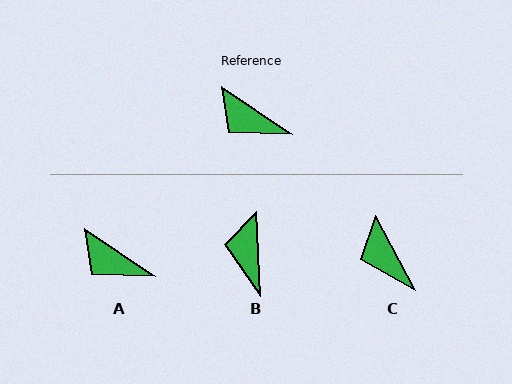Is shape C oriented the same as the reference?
No, it is off by about 28 degrees.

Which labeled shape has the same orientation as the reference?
A.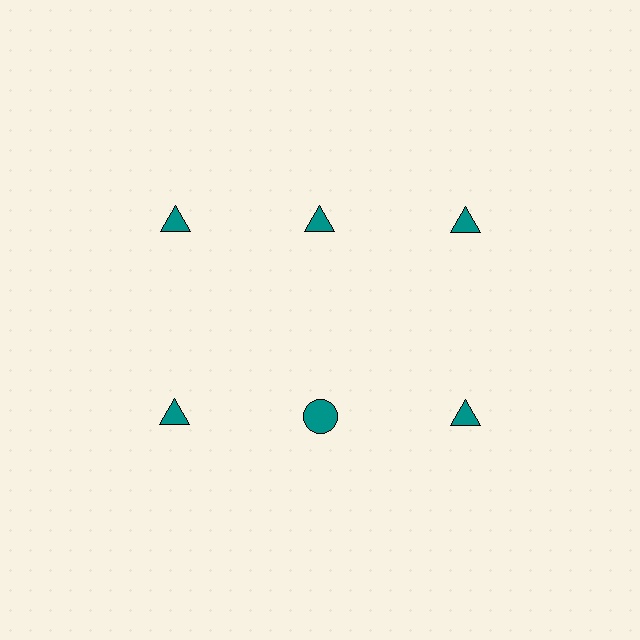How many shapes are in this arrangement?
There are 6 shapes arranged in a grid pattern.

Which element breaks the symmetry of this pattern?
The teal circle in the second row, second from left column breaks the symmetry. All other shapes are teal triangles.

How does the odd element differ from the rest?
It has a different shape: circle instead of triangle.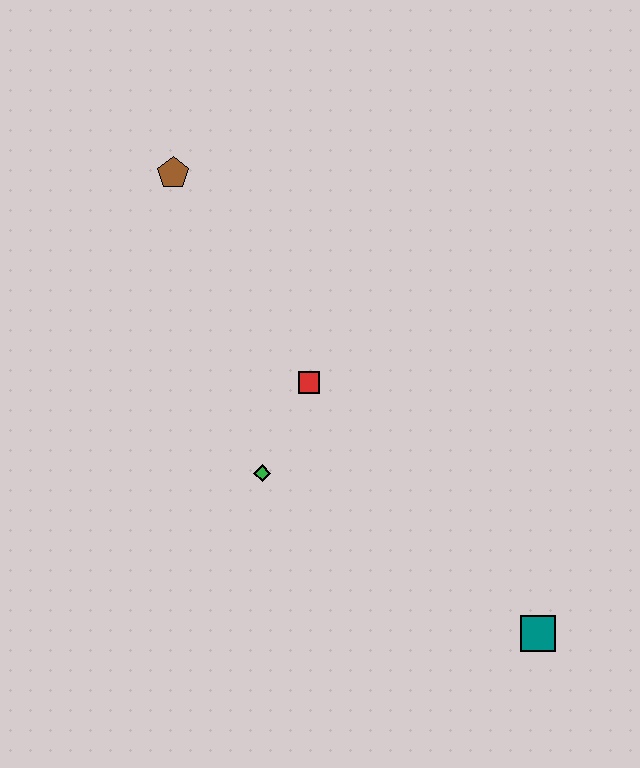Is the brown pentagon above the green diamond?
Yes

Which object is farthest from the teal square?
The brown pentagon is farthest from the teal square.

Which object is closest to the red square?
The green diamond is closest to the red square.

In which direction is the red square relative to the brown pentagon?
The red square is below the brown pentagon.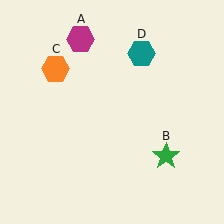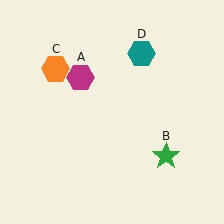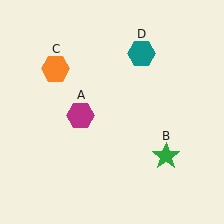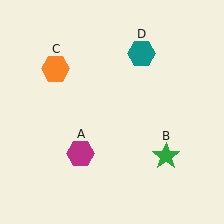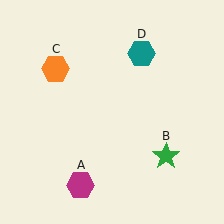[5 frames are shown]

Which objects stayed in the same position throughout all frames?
Green star (object B) and orange hexagon (object C) and teal hexagon (object D) remained stationary.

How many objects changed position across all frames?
1 object changed position: magenta hexagon (object A).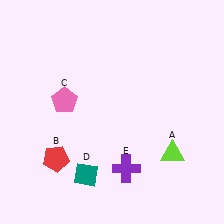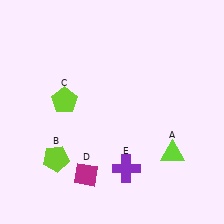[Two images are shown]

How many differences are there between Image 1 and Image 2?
There are 3 differences between the two images.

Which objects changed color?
B changed from red to lime. C changed from pink to lime. D changed from teal to magenta.